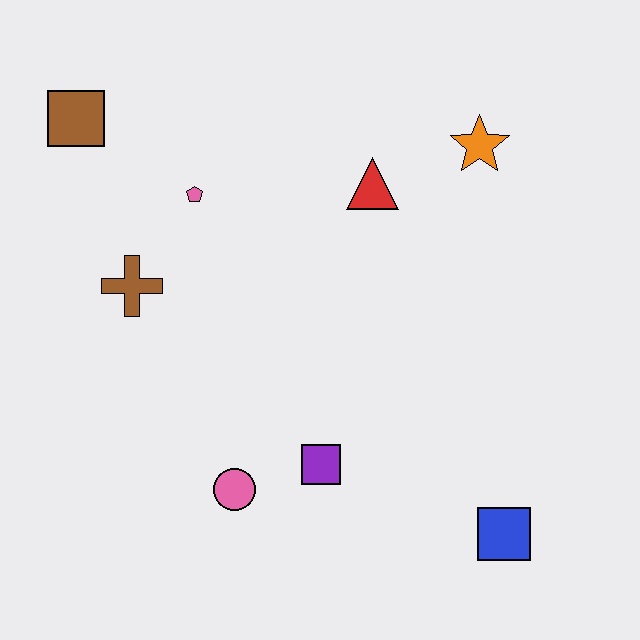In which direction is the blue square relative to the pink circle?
The blue square is to the right of the pink circle.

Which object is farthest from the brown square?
The blue square is farthest from the brown square.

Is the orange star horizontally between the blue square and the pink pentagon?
Yes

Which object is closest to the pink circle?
The purple square is closest to the pink circle.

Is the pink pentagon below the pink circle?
No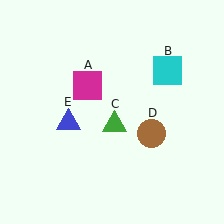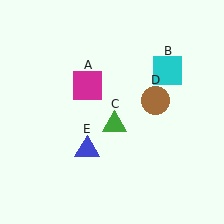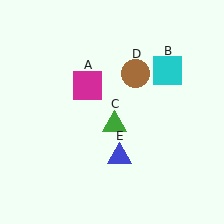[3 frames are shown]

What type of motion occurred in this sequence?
The brown circle (object D), blue triangle (object E) rotated counterclockwise around the center of the scene.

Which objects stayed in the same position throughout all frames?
Magenta square (object A) and cyan square (object B) and green triangle (object C) remained stationary.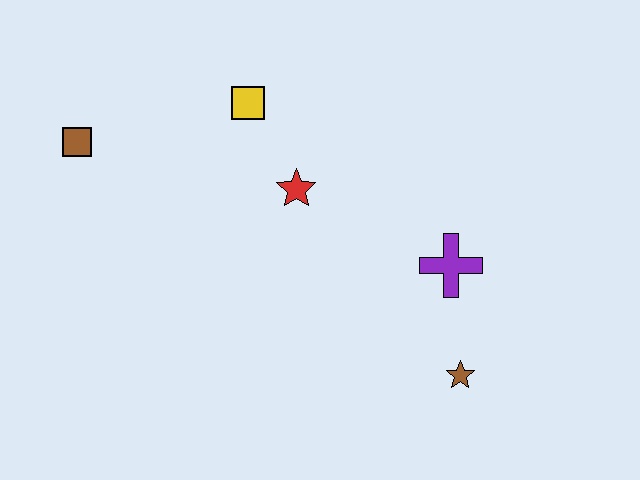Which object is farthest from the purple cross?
The brown square is farthest from the purple cross.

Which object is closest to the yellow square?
The red star is closest to the yellow square.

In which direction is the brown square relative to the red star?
The brown square is to the left of the red star.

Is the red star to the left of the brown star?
Yes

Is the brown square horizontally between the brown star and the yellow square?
No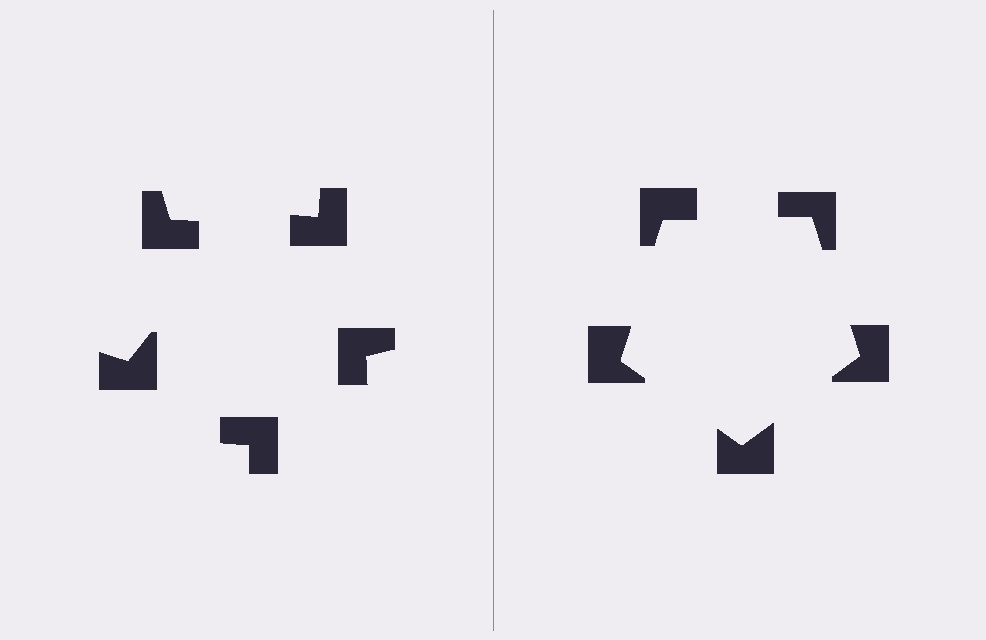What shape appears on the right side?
An illusory pentagon.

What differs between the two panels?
The notched squares are positioned identically on both sides; only the wedge orientations differ. On the right they align to a pentagon; on the left they are misaligned.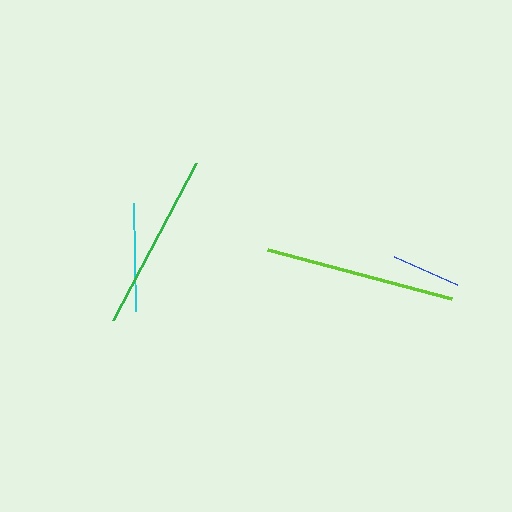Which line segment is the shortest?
The blue line is the shortest at approximately 69 pixels.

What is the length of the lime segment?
The lime segment is approximately 190 pixels long.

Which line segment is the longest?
The lime line is the longest at approximately 190 pixels.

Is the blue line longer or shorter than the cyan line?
The cyan line is longer than the blue line.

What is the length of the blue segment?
The blue segment is approximately 69 pixels long.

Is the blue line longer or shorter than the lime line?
The lime line is longer than the blue line.